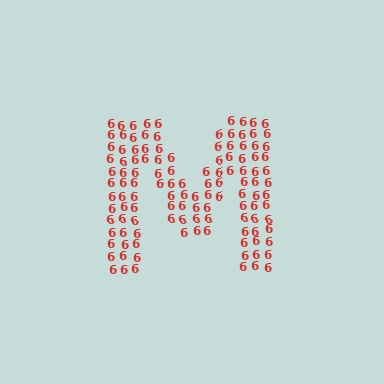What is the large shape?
The large shape is the letter M.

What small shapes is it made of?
It is made of small digit 6's.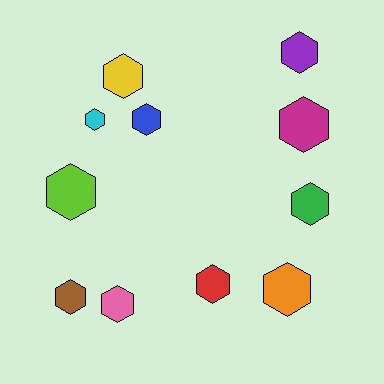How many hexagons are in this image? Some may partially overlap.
There are 11 hexagons.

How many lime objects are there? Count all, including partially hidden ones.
There is 1 lime object.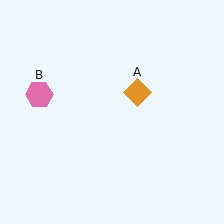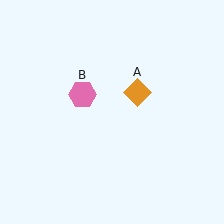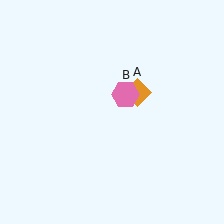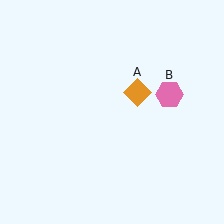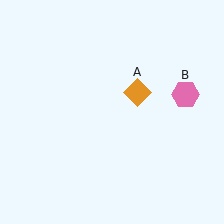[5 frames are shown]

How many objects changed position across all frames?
1 object changed position: pink hexagon (object B).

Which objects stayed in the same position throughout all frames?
Orange diamond (object A) remained stationary.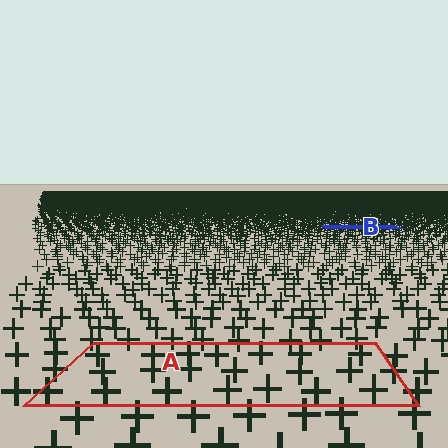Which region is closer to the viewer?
Region A is closer. The texture elements there are larger and more spread out.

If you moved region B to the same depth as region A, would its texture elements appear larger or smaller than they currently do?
They would appear larger. At a closer depth, the same texture elements are projected at a bigger on-screen size.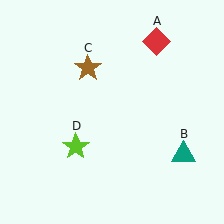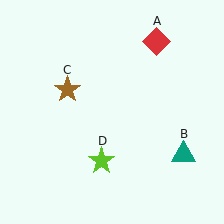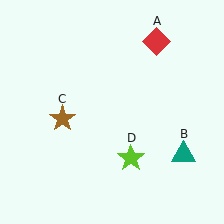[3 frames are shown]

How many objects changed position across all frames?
2 objects changed position: brown star (object C), lime star (object D).